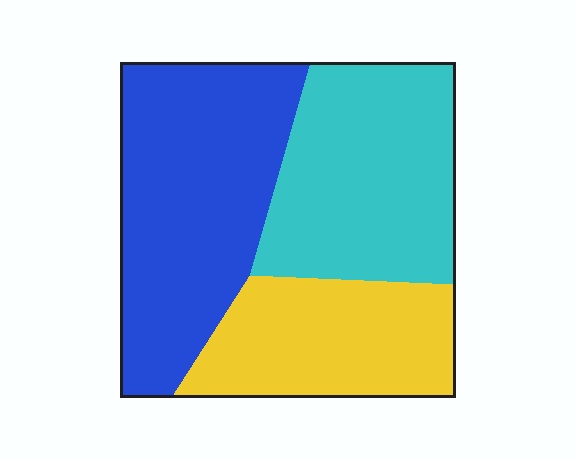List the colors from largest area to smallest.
From largest to smallest: blue, cyan, yellow.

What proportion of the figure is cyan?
Cyan covers 34% of the figure.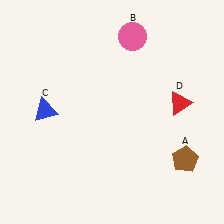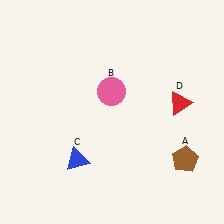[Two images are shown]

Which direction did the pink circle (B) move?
The pink circle (B) moved down.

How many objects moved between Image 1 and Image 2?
2 objects moved between the two images.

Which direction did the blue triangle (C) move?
The blue triangle (C) moved down.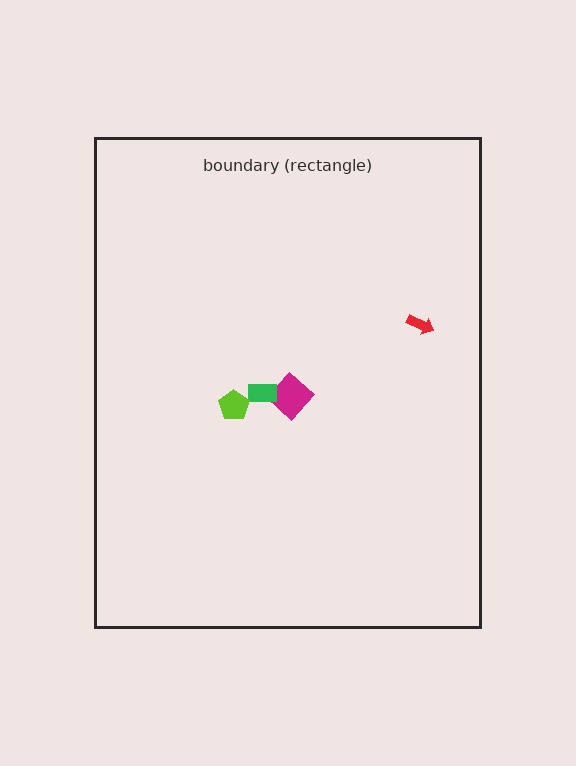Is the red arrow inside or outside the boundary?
Inside.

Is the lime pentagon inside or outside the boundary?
Inside.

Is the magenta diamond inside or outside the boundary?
Inside.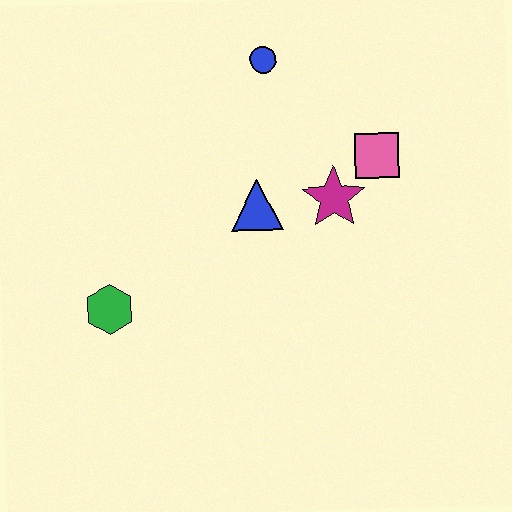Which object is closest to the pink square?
The magenta star is closest to the pink square.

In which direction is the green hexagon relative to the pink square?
The green hexagon is to the left of the pink square.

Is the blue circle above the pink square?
Yes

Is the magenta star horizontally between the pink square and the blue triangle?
Yes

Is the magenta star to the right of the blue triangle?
Yes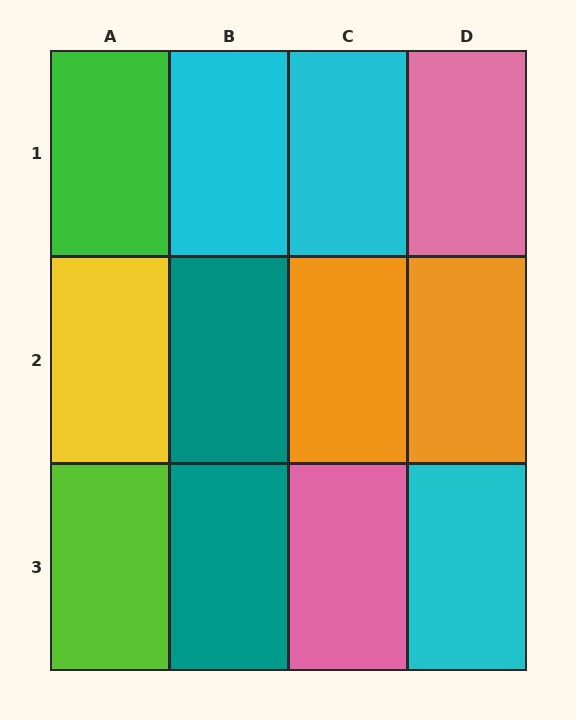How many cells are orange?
2 cells are orange.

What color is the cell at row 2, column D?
Orange.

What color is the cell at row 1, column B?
Cyan.